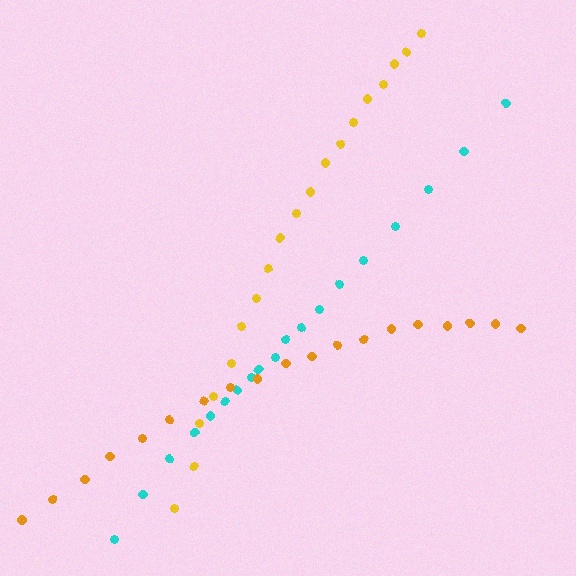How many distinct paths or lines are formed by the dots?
There are 3 distinct paths.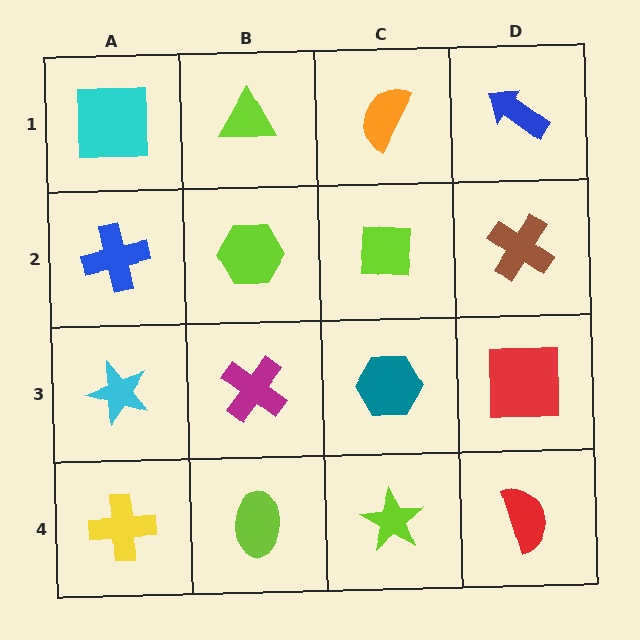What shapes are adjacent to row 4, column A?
A cyan star (row 3, column A), a lime ellipse (row 4, column B).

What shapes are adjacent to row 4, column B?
A magenta cross (row 3, column B), a yellow cross (row 4, column A), a lime star (row 4, column C).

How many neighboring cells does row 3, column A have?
3.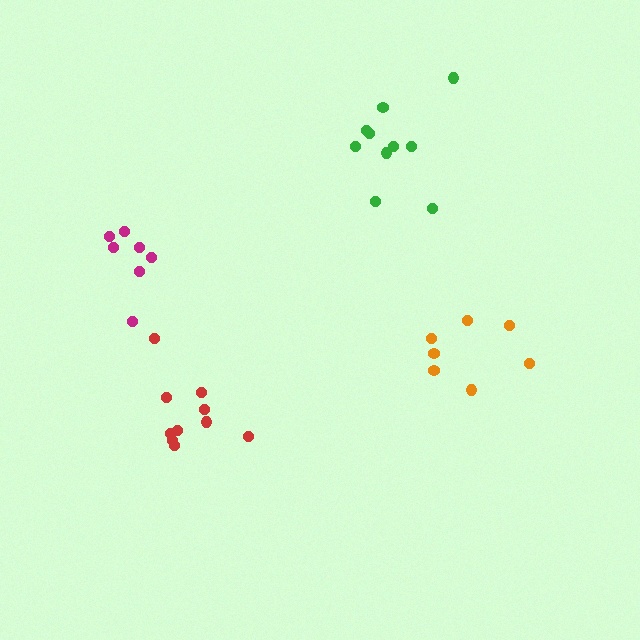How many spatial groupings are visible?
There are 4 spatial groupings.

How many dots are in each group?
Group 1: 10 dots, Group 2: 10 dots, Group 3: 7 dots, Group 4: 7 dots (34 total).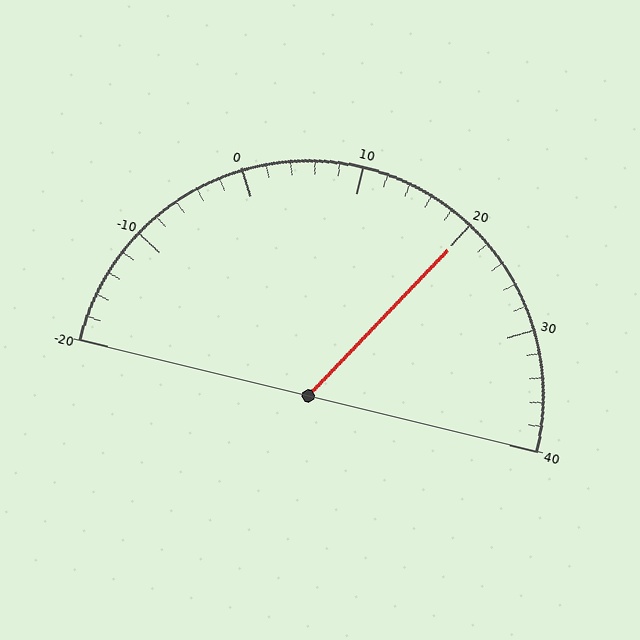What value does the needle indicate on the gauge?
The needle indicates approximately 20.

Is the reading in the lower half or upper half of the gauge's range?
The reading is in the upper half of the range (-20 to 40).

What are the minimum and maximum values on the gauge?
The gauge ranges from -20 to 40.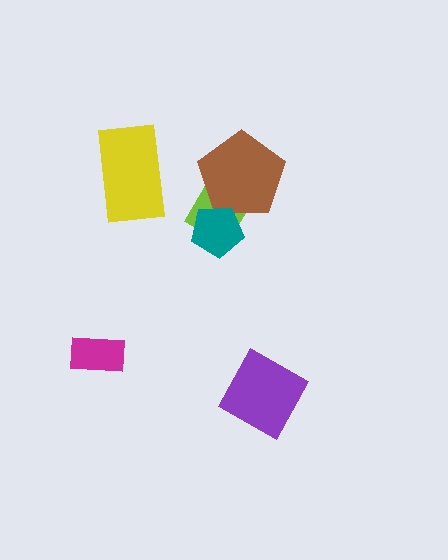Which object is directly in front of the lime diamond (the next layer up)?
The brown pentagon is directly in front of the lime diamond.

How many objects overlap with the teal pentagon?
2 objects overlap with the teal pentagon.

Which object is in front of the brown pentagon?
The teal pentagon is in front of the brown pentagon.